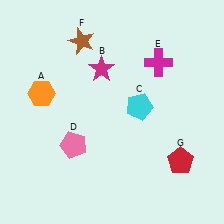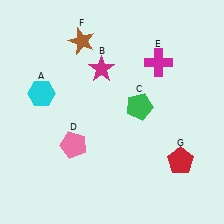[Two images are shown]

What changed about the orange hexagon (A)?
In Image 1, A is orange. In Image 2, it changed to cyan.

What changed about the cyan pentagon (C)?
In Image 1, C is cyan. In Image 2, it changed to green.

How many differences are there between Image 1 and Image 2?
There are 2 differences between the two images.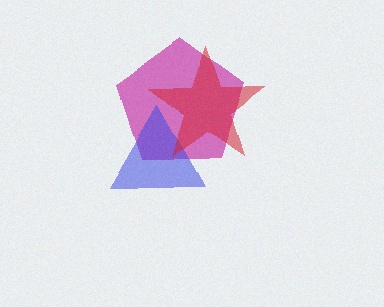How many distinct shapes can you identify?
There are 3 distinct shapes: a magenta pentagon, a blue triangle, a red star.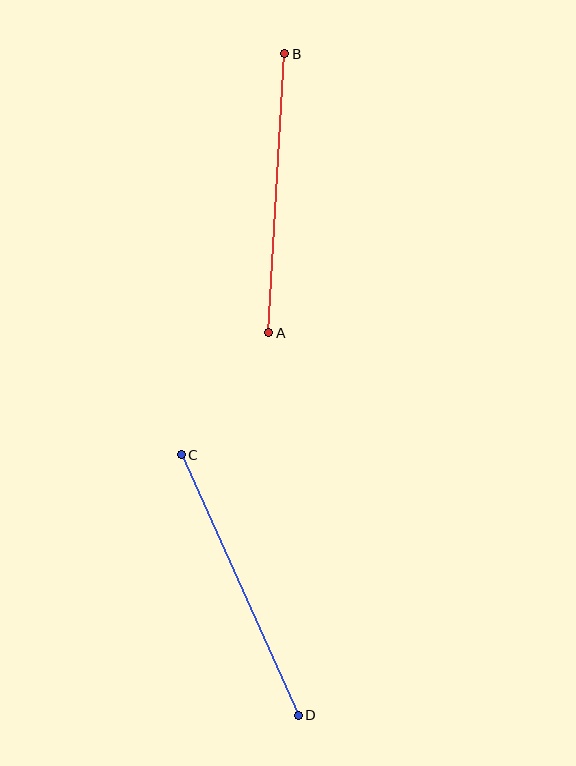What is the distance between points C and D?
The distance is approximately 285 pixels.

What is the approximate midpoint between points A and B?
The midpoint is at approximately (277, 193) pixels.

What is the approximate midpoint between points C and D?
The midpoint is at approximately (240, 585) pixels.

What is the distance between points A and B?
The distance is approximately 280 pixels.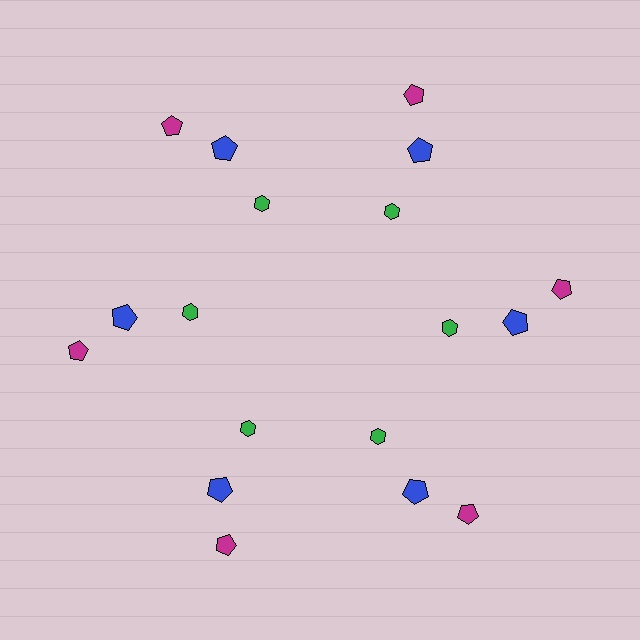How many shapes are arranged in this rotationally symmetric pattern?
There are 18 shapes, arranged in 6 groups of 3.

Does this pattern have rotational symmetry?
Yes, this pattern has 6-fold rotational symmetry. It looks the same after rotating 60 degrees around the center.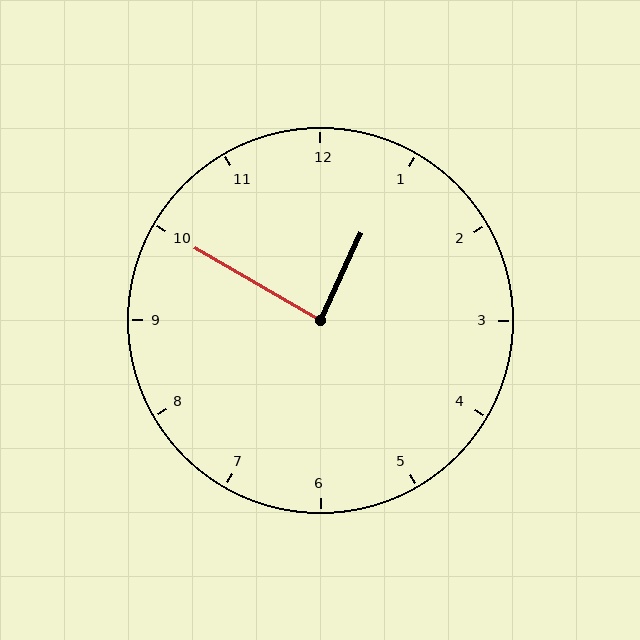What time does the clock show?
12:50.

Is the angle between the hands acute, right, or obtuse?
It is right.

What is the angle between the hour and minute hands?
Approximately 85 degrees.